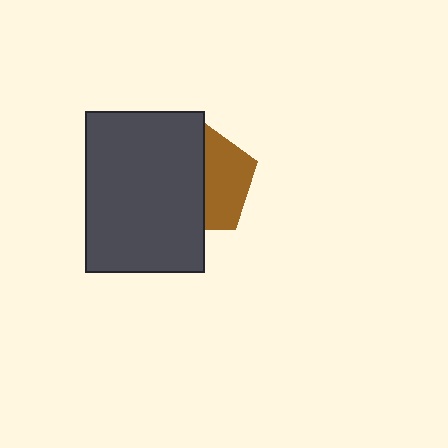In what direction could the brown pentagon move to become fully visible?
The brown pentagon could move right. That would shift it out from behind the dark gray rectangle entirely.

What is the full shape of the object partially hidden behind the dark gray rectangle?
The partially hidden object is a brown pentagon.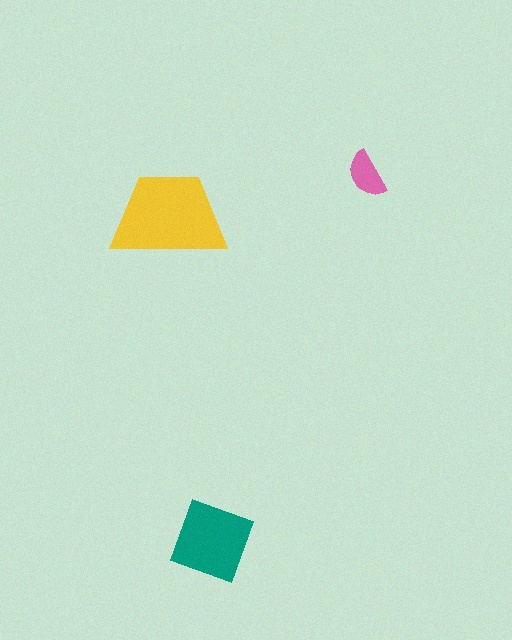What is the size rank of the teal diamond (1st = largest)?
2nd.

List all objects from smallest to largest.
The pink semicircle, the teal diamond, the yellow trapezoid.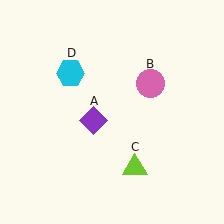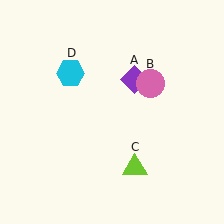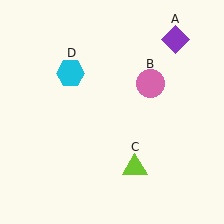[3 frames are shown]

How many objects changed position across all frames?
1 object changed position: purple diamond (object A).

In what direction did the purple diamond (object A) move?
The purple diamond (object A) moved up and to the right.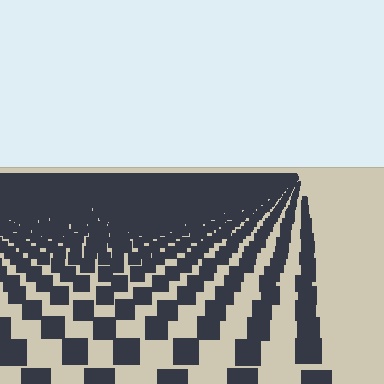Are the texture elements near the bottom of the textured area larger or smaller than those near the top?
Larger. Near the bottom, elements are closer to the viewer and appear at a bigger on-screen size.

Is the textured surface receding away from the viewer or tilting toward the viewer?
The surface is receding away from the viewer. Texture elements get smaller and denser toward the top.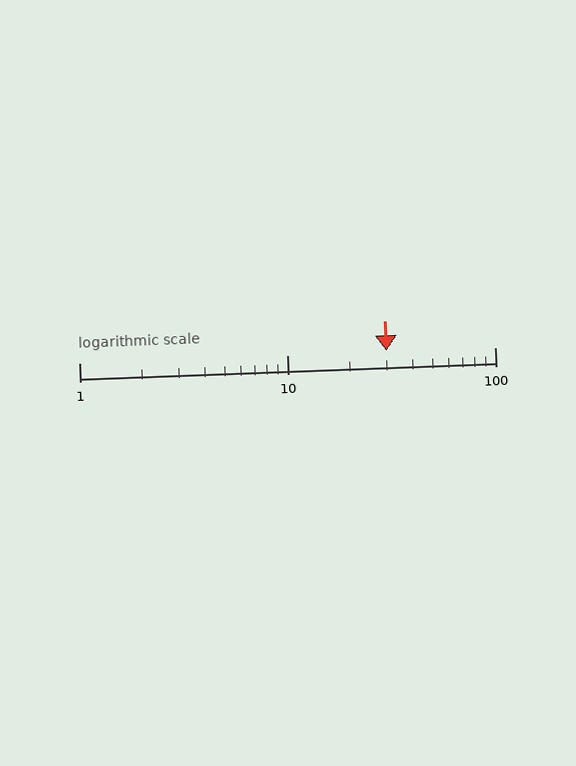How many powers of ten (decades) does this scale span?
The scale spans 2 decades, from 1 to 100.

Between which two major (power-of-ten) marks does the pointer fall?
The pointer is between 10 and 100.